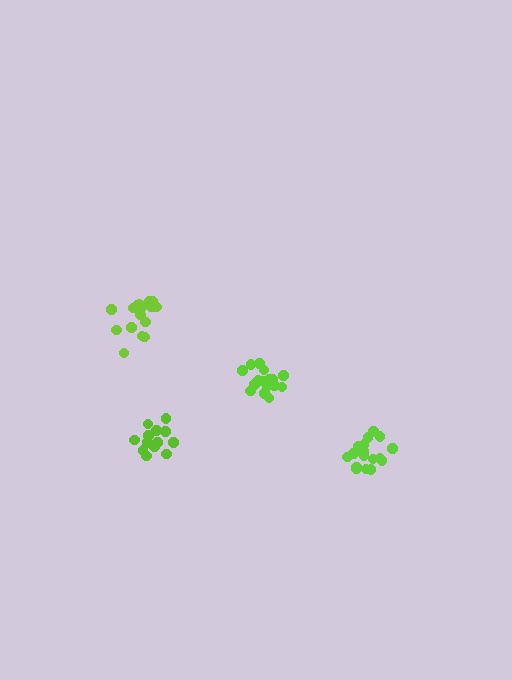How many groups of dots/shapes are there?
There are 4 groups.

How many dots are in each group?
Group 1: 17 dots, Group 2: 17 dots, Group 3: 13 dots, Group 4: 17 dots (64 total).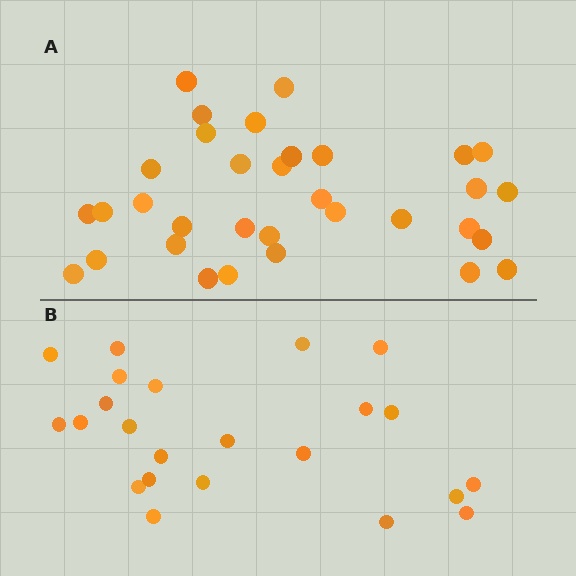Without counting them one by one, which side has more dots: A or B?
Region A (the top region) has more dots.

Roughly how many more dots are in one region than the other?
Region A has roughly 10 or so more dots than region B.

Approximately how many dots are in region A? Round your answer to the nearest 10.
About 30 dots. (The exact count is 33, which rounds to 30.)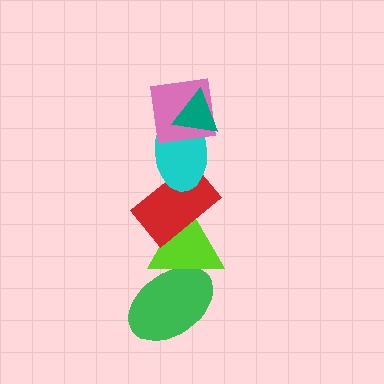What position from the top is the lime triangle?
The lime triangle is 5th from the top.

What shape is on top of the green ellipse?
The lime triangle is on top of the green ellipse.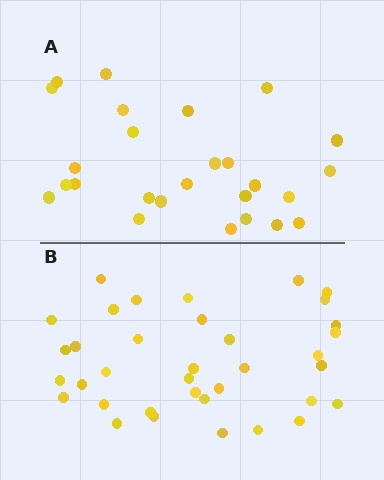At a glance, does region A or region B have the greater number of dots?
Region B (the bottom region) has more dots.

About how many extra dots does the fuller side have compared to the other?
Region B has roughly 10 or so more dots than region A.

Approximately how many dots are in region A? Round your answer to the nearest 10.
About 30 dots. (The exact count is 26, which rounds to 30.)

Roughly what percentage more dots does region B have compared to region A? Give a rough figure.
About 40% more.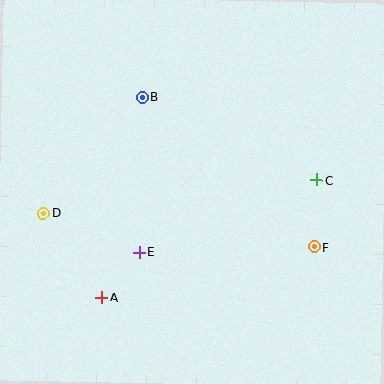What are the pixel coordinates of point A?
Point A is at (102, 298).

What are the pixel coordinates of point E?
Point E is at (139, 252).